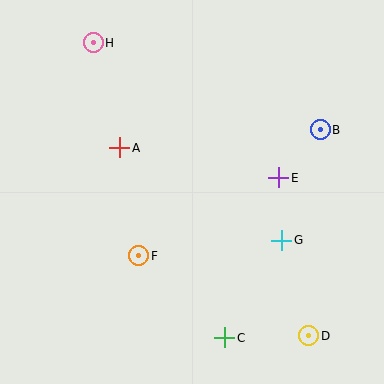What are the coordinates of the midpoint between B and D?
The midpoint between B and D is at (315, 233).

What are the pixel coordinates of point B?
Point B is at (320, 130).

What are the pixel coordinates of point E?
Point E is at (279, 178).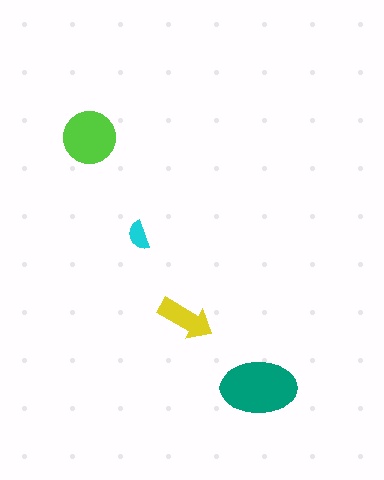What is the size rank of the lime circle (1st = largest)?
2nd.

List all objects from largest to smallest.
The teal ellipse, the lime circle, the yellow arrow, the cyan semicircle.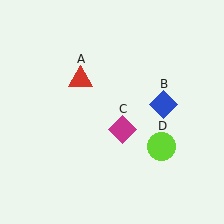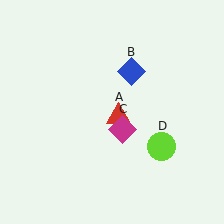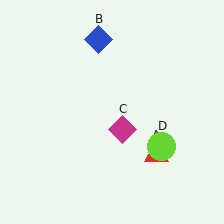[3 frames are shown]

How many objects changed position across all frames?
2 objects changed position: red triangle (object A), blue diamond (object B).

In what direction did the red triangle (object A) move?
The red triangle (object A) moved down and to the right.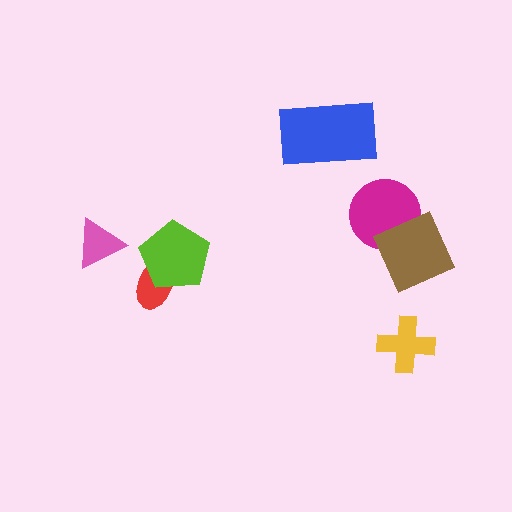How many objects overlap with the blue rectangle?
0 objects overlap with the blue rectangle.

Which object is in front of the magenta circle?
The brown diamond is in front of the magenta circle.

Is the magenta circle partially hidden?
Yes, it is partially covered by another shape.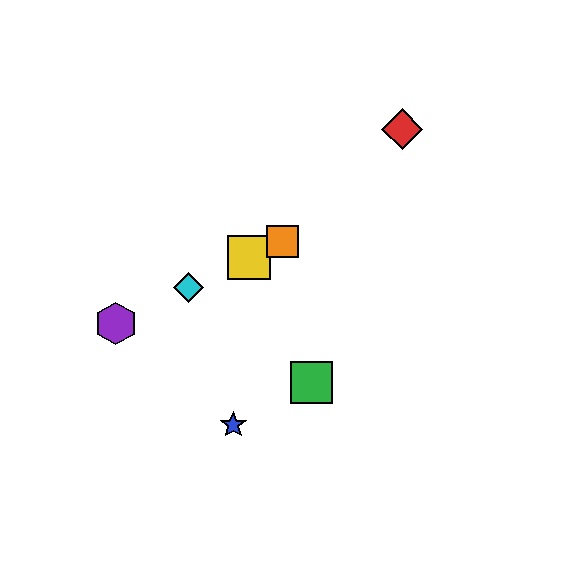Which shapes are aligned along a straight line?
The yellow square, the purple hexagon, the orange square, the cyan diamond are aligned along a straight line.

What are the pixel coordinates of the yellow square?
The yellow square is at (249, 258).